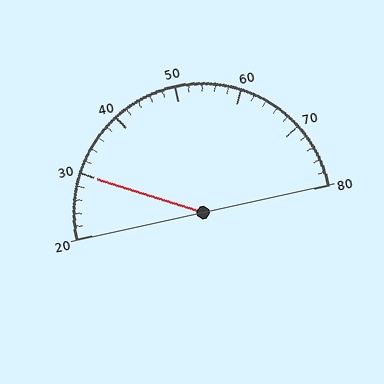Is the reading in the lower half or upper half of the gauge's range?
The reading is in the lower half of the range (20 to 80).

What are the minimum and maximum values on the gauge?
The gauge ranges from 20 to 80.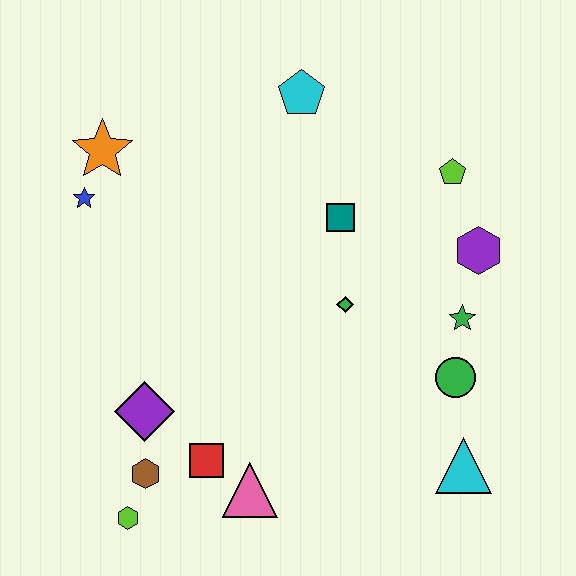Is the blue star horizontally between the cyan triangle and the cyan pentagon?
No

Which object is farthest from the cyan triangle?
The orange star is farthest from the cyan triangle.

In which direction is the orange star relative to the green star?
The orange star is to the left of the green star.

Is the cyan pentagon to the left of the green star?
Yes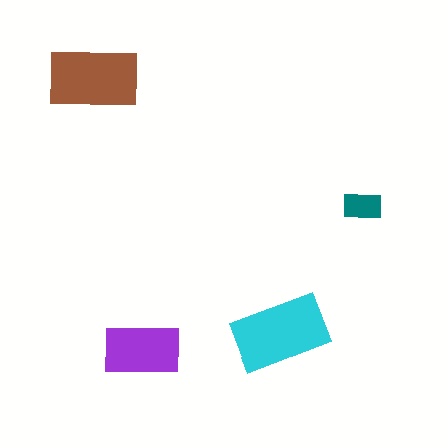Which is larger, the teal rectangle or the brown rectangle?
The brown one.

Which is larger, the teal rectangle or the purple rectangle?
The purple one.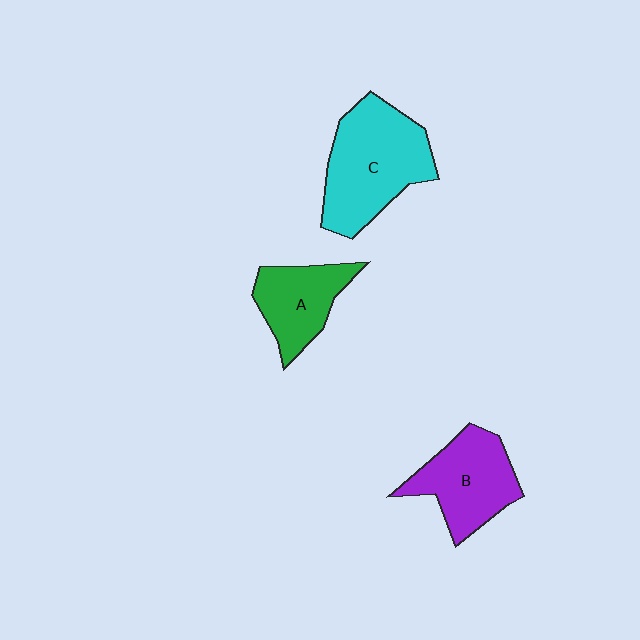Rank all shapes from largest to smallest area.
From largest to smallest: C (cyan), B (purple), A (green).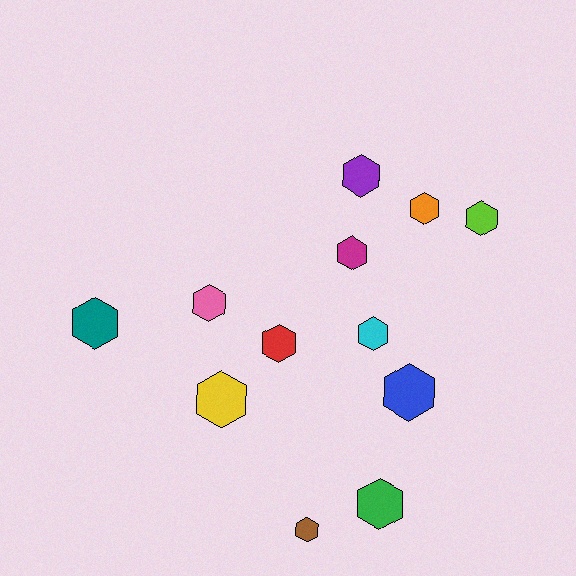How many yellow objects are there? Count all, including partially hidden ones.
There is 1 yellow object.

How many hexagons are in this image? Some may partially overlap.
There are 12 hexagons.